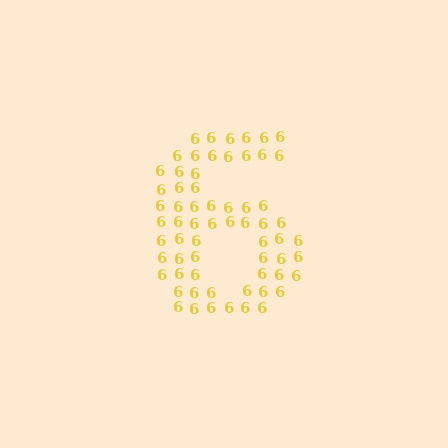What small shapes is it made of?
It is made of small digit 6's.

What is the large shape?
The large shape is the digit 6.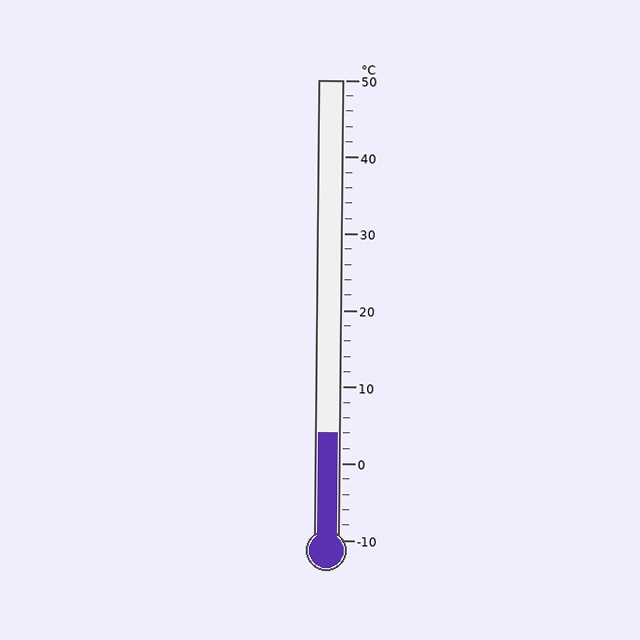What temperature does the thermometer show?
The thermometer shows approximately 4°C.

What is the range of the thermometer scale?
The thermometer scale ranges from -10°C to 50°C.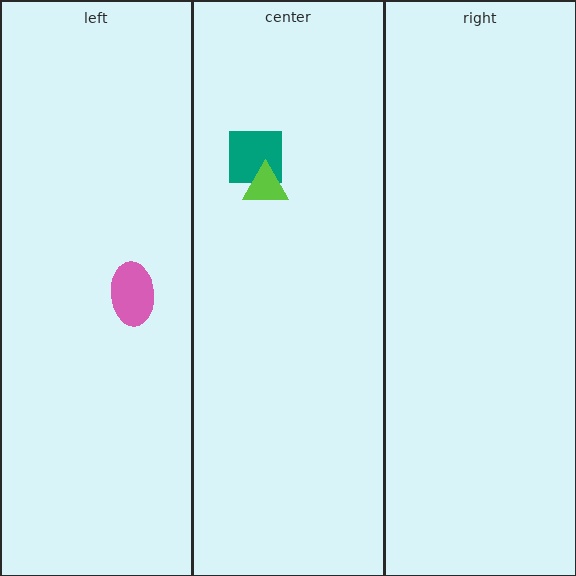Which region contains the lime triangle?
The center region.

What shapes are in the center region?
The teal square, the lime triangle.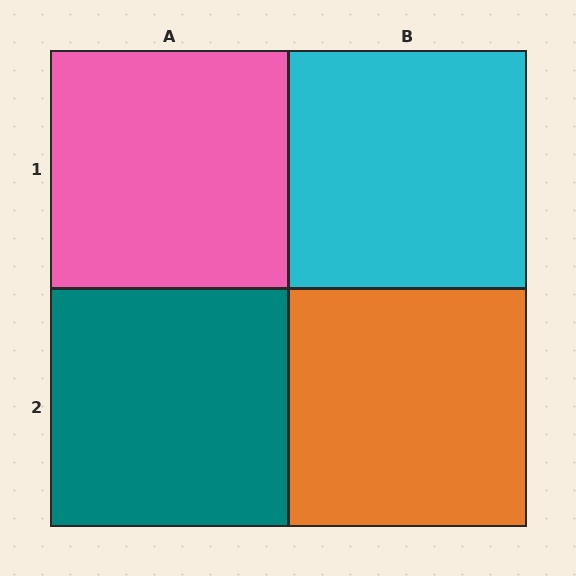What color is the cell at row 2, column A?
Teal.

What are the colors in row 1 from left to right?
Pink, cyan.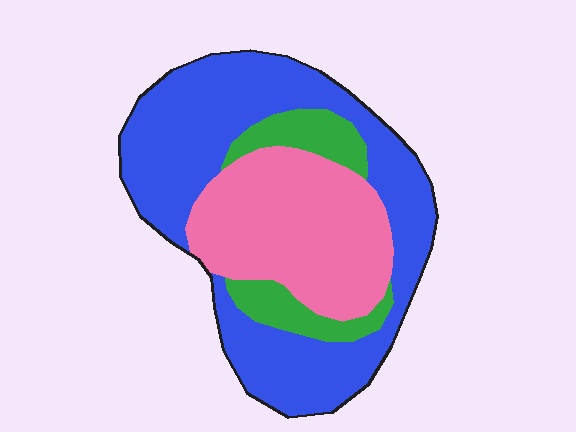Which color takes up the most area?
Blue, at roughly 55%.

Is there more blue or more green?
Blue.